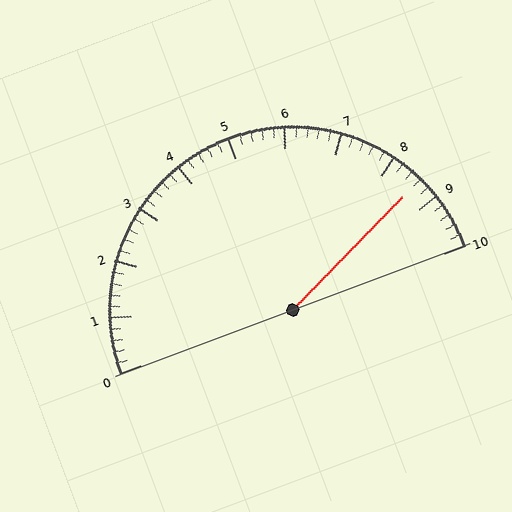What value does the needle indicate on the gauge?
The needle indicates approximately 8.6.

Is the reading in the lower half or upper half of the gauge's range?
The reading is in the upper half of the range (0 to 10).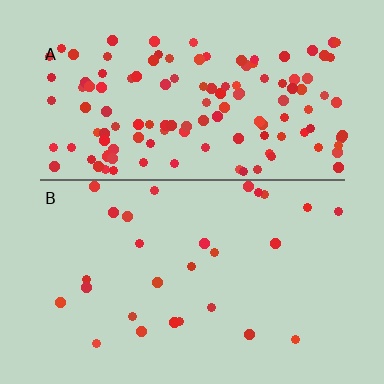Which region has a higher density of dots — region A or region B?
A (the top).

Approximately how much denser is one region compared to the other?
Approximately 4.7× — region A over region B.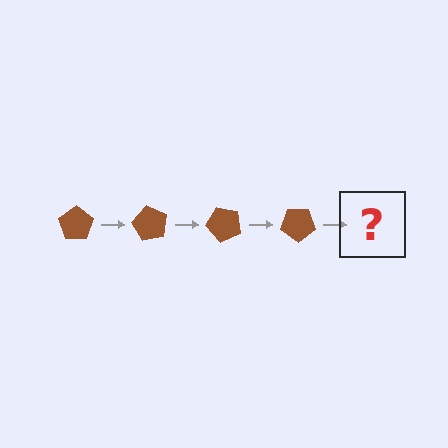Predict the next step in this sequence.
The next step is a brown pentagon rotated 240 degrees.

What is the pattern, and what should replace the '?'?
The pattern is that the pentagon rotates 60 degrees each step. The '?' should be a brown pentagon rotated 240 degrees.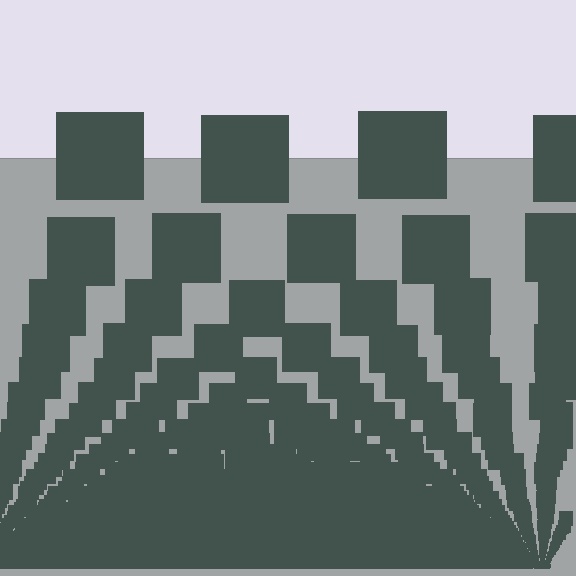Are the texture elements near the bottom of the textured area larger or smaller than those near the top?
Smaller. The gradient is inverted — elements near the bottom are smaller and denser.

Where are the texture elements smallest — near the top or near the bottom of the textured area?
Near the bottom.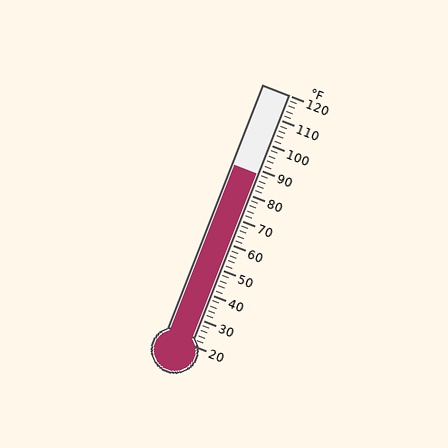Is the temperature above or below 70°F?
The temperature is above 70°F.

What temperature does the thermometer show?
The thermometer shows approximately 88°F.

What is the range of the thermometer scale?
The thermometer scale ranges from 20°F to 120°F.